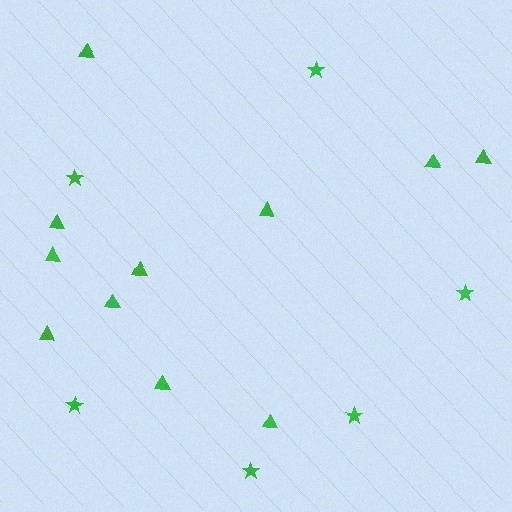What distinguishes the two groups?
There are 2 groups: one group of triangles (11) and one group of stars (6).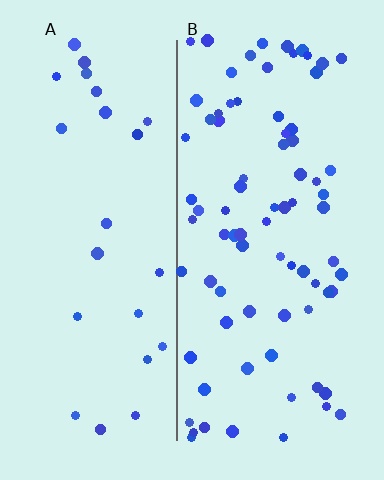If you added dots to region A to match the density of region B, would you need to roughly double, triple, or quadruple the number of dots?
Approximately triple.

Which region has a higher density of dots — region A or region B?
B (the right).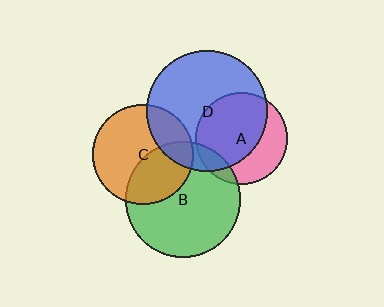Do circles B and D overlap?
Yes.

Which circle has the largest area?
Circle D (blue).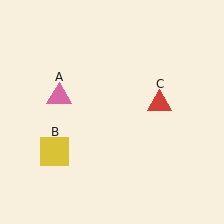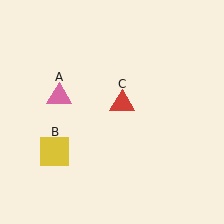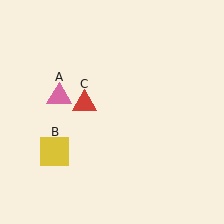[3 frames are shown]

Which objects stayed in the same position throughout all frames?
Pink triangle (object A) and yellow square (object B) remained stationary.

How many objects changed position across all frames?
1 object changed position: red triangle (object C).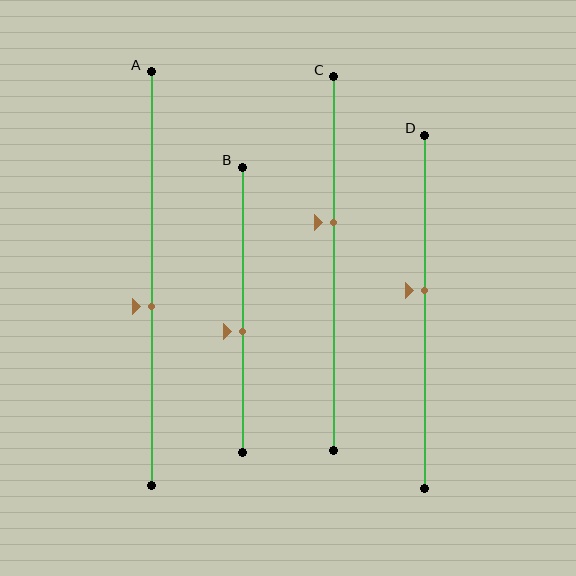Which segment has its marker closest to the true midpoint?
Segment D has its marker closest to the true midpoint.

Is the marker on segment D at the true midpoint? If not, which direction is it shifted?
No, the marker on segment D is shifted upward by about 6% of the segment length.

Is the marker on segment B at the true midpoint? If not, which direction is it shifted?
No, the marker on segment B is shifted downward by about 8% of the segment length.